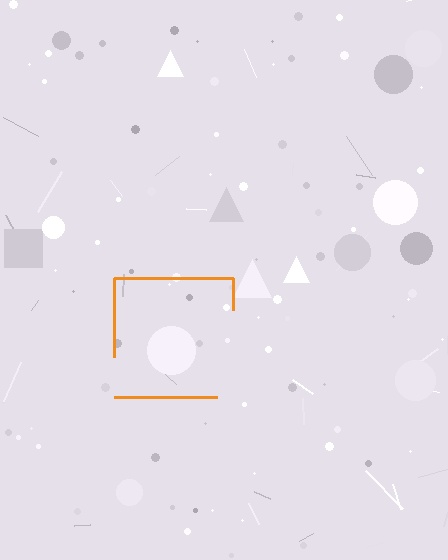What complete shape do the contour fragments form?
The contour fragments form a square.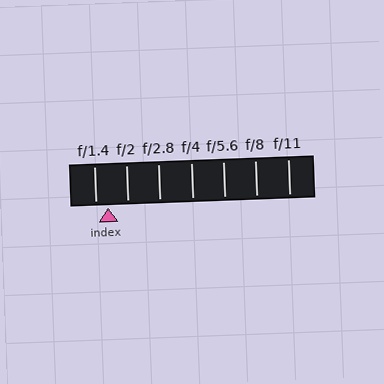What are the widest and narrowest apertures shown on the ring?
The widest aperture shown is f/1.4 and the narrowest is f/11.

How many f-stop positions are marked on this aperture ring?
There are 7 f-stop positions marked.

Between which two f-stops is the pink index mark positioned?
The index mark is between f/1.4 and f/2.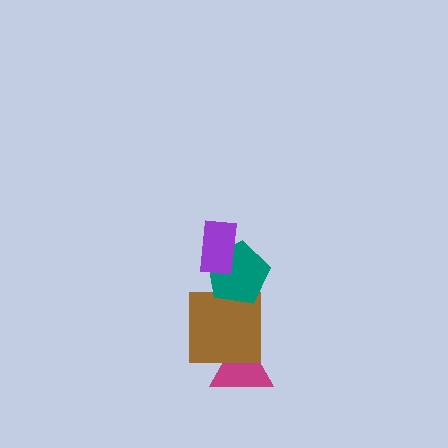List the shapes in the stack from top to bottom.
From top to bottom: the purple rectangle, the teal pentagon, the brown square, the magenta triangle.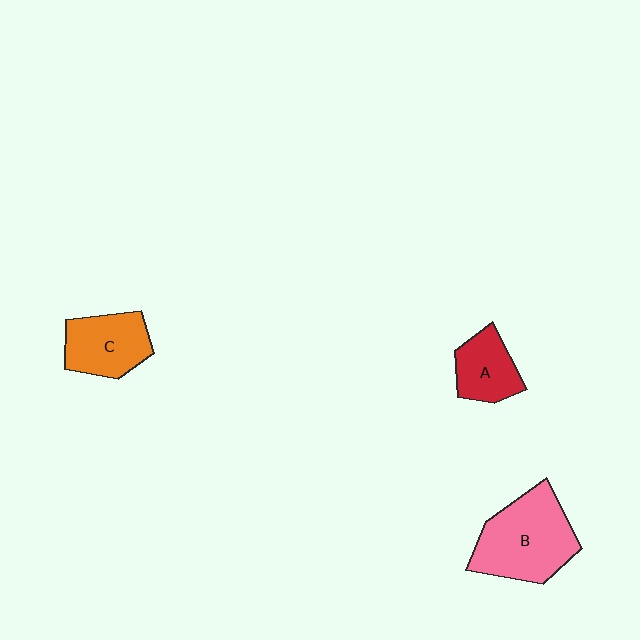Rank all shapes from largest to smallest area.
From largest to smallest: B (pink), C (orange), A (red).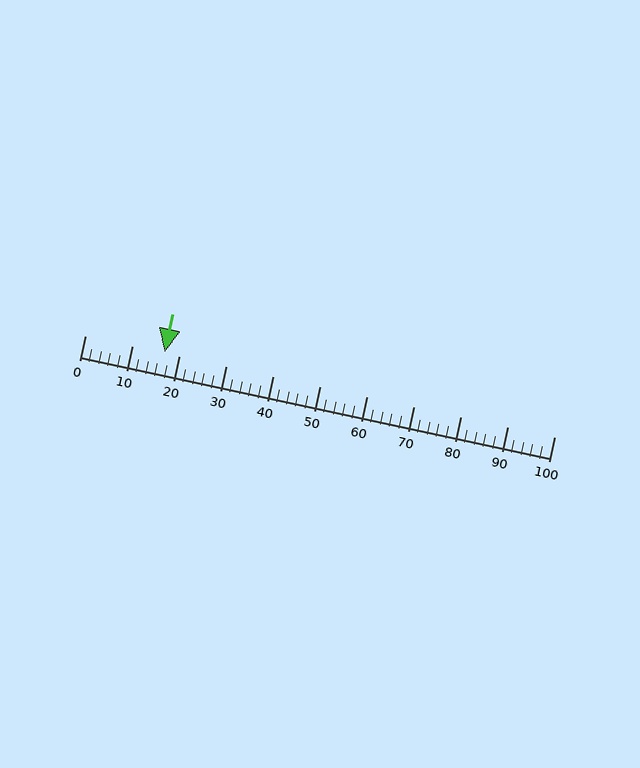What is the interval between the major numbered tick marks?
The major tick marks are spaced 10 units apart.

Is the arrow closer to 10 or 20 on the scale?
The arrow is closer to 20.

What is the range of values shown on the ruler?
The ruler shows values from 0 to 100.